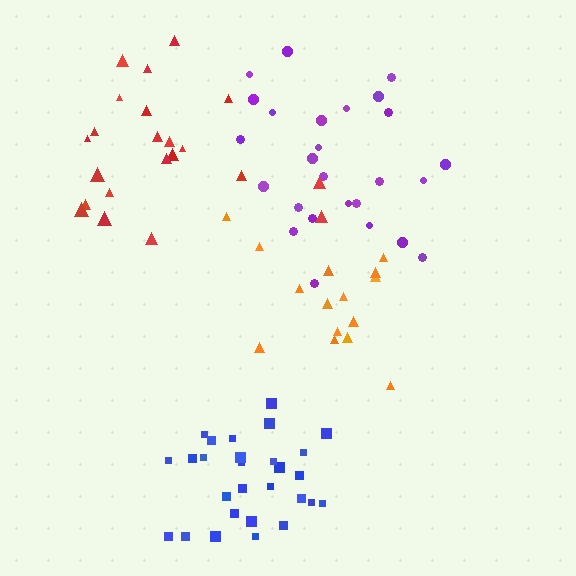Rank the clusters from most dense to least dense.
blue, purple, red, orange.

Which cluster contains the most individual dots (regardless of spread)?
Blue (28).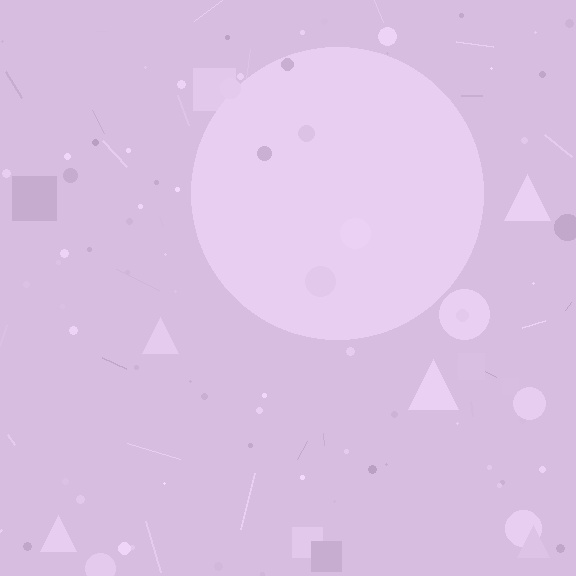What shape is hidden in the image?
A circle is hidden in the image.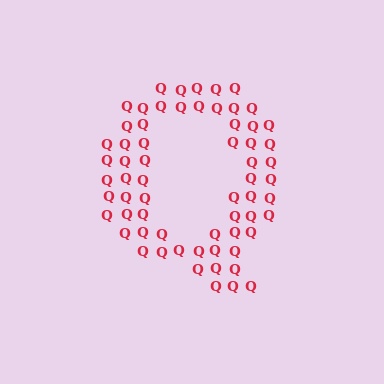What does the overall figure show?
The overall figure shows the letter Q.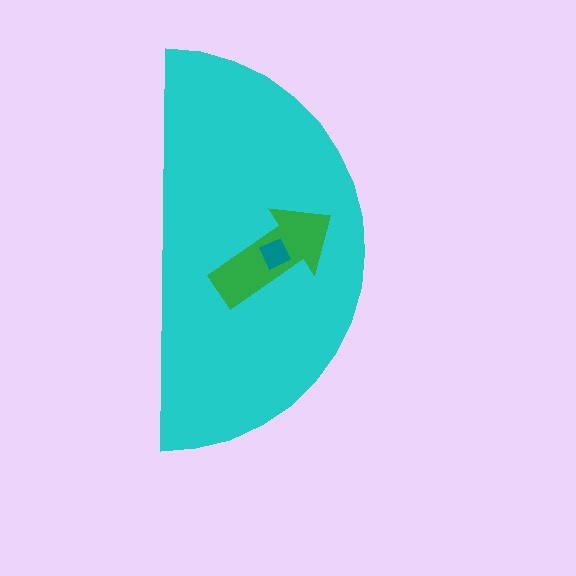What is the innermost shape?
The teal square.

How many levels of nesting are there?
3.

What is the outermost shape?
The cyan semicircle.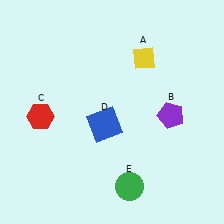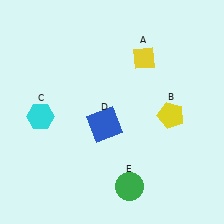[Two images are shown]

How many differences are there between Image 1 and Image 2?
There are 2 differences between the two images.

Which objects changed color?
B changed from purple to yellow. C changed from red to cyan.